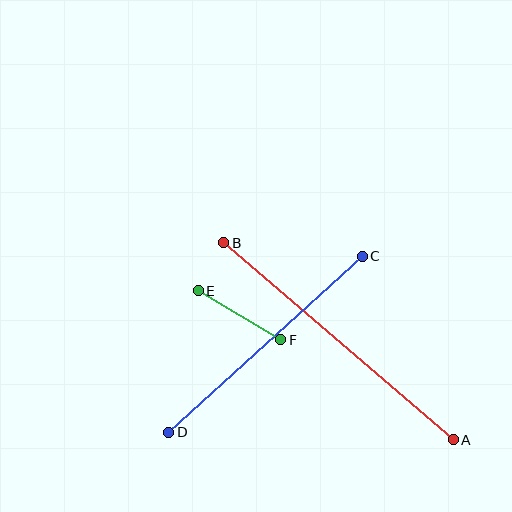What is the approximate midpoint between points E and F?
The midpoint is at approximately (239, 315) pixels.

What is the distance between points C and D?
The distance is approximately 262 pixels.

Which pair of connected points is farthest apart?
Points A and B are farthest apart.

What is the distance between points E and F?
The distance is approximately 96 pixels.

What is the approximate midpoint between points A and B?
The midpoint is at approximately (338, 341) pixels.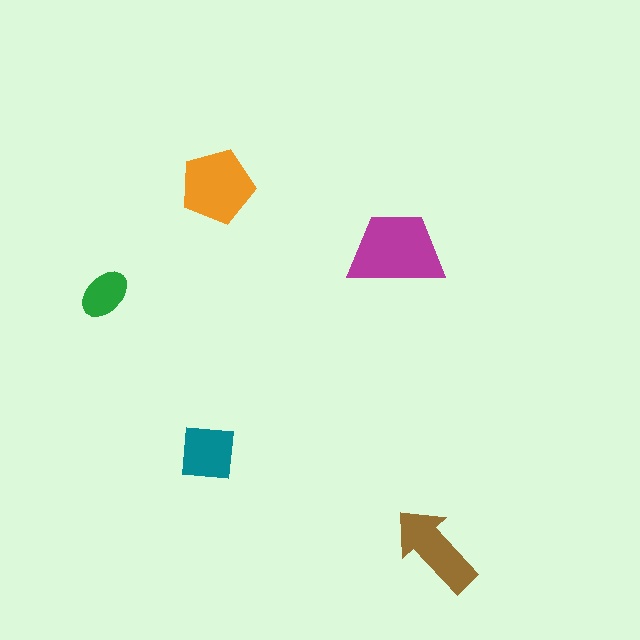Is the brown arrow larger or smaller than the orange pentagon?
Smaller.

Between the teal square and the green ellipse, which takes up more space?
The teal square.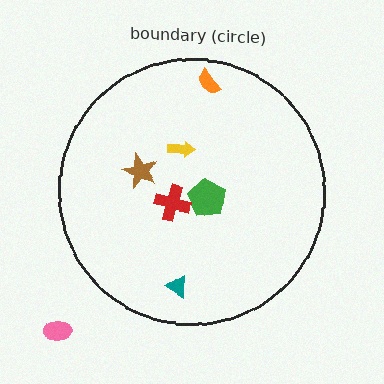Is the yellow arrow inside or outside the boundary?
Inside.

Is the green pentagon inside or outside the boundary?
Inside.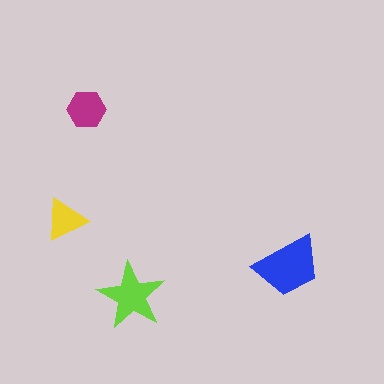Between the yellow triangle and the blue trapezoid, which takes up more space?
The blue trapezoid.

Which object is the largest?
The blue trapezoid.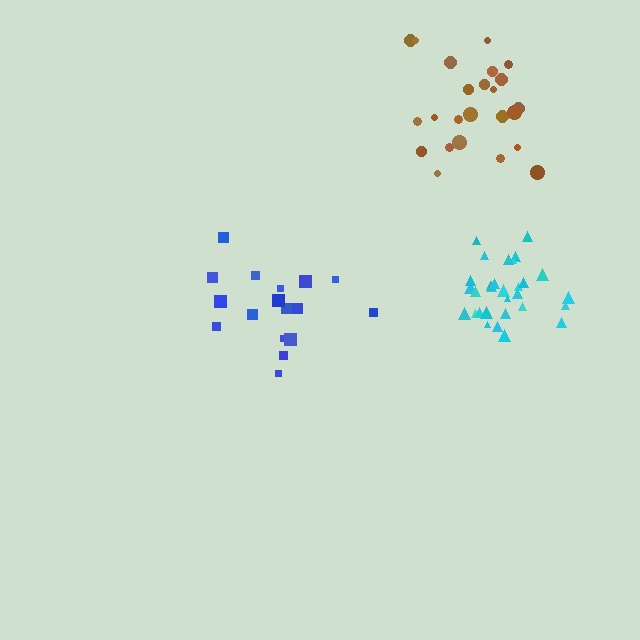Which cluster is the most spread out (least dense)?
Blue.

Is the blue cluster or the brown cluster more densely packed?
Brown.